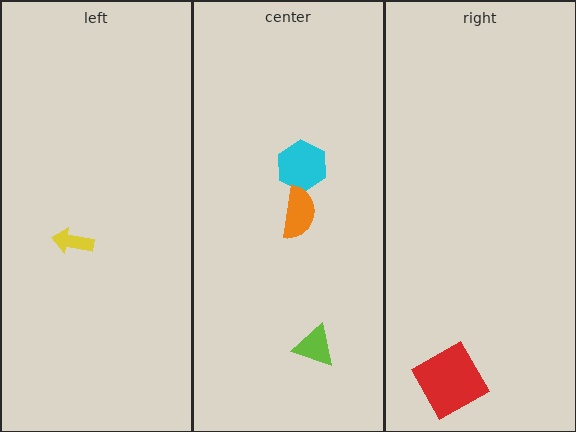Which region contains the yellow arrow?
The left region.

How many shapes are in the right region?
1.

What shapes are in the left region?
The yellow arrow.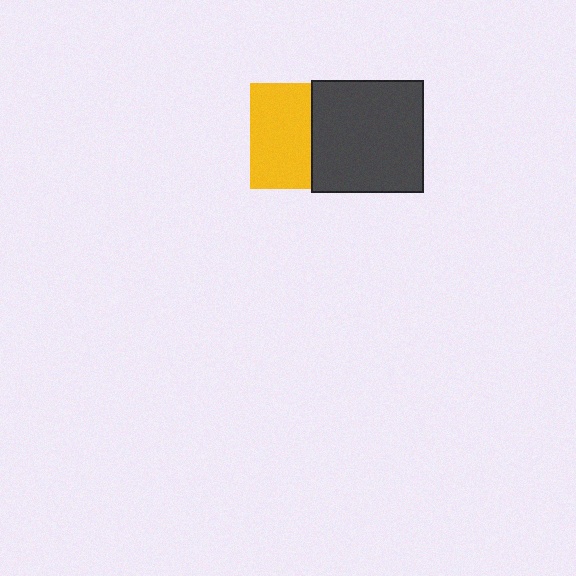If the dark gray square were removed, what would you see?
You would see the complete yellow square.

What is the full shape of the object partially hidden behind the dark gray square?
The partially hidden object is a yellow square.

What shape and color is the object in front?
The object in front is a dark gray square.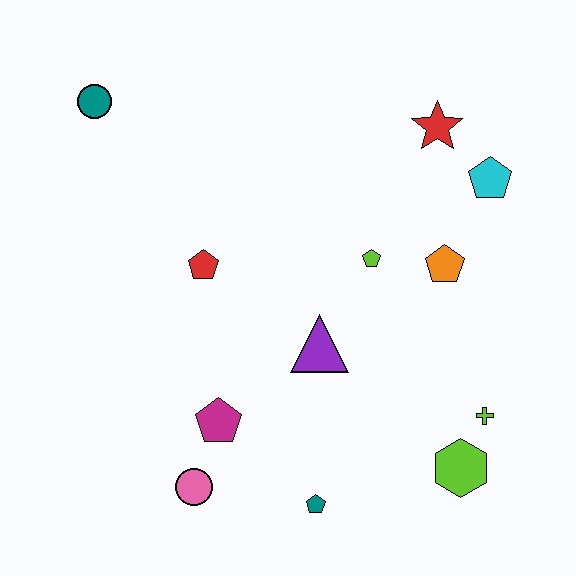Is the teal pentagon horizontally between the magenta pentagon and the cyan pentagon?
Yes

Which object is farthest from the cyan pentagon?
The pink circle is farthest from the cyan pentagon.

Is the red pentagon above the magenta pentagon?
Yes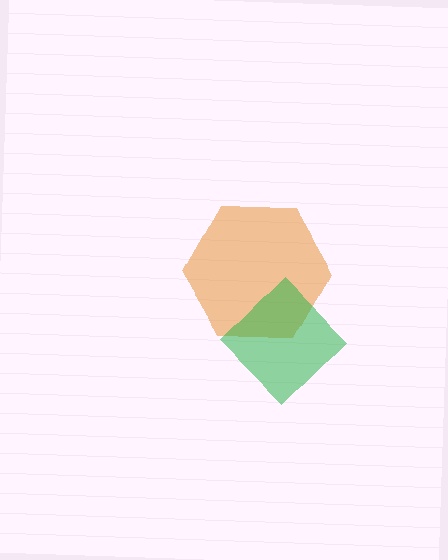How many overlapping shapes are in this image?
There are 2 overlapping shapes in the image.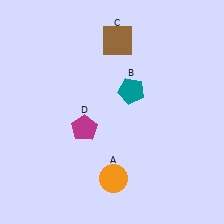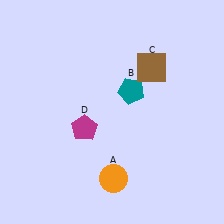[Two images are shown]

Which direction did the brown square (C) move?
The brown square (C) moved right.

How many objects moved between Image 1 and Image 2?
1 object moved between the two images.